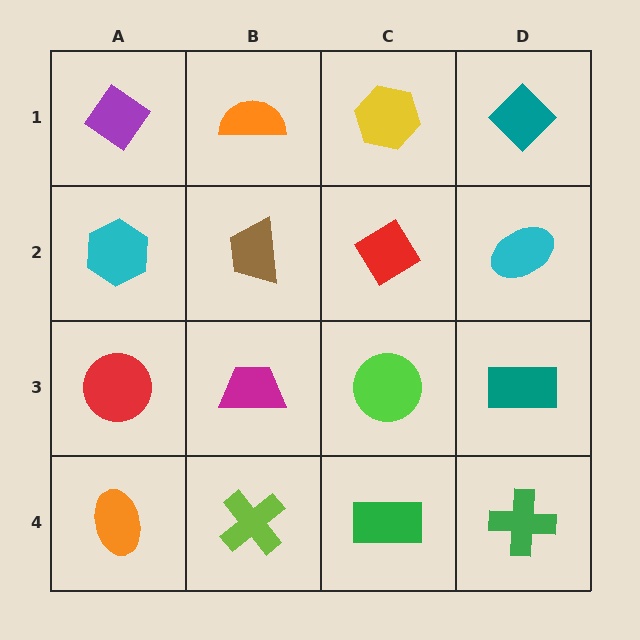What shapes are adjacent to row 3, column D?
A cyan ellipse (row 2, column D), a green cross (row 4, column D), a lime circle (row 3, column C).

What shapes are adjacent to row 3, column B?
A brown trapezoid (row 2, column B), a lime cross (row 4, column B), a red circle (row 3, column A), a lime circle (row 3, column C).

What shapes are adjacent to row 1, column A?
A cyan hexagon (row 2, column A), an orange semicircle (row 1, column B).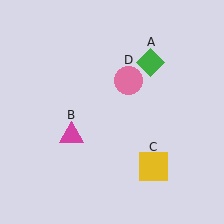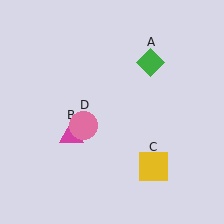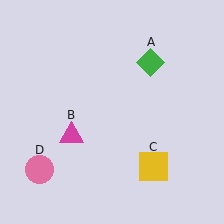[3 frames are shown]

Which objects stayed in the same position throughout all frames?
Green diamond (object A) and magenta triangle (object B) and yellow square (object C) remained stationary.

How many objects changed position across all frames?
1 object changed position: pink circle (object D).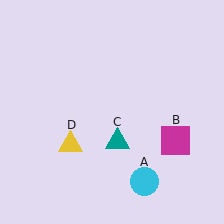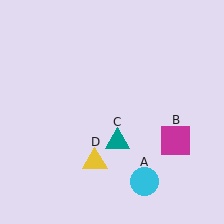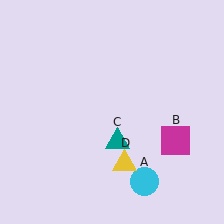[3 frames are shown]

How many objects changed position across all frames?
1 object changed position: yellow triangle (object D).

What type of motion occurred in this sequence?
The yellow triangle (object D) rotated counterclockwise around the center of the scene.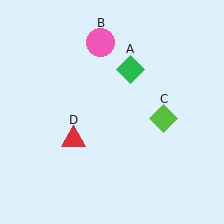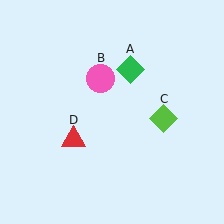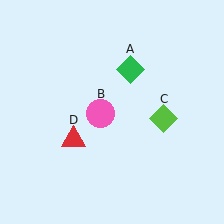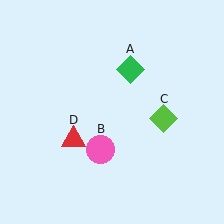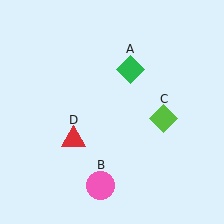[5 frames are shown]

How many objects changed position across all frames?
1 object changed position: pink circle (object B).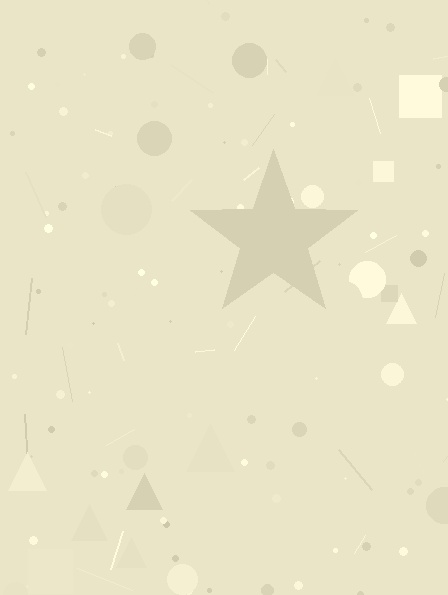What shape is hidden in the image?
A star is hidden in the image.